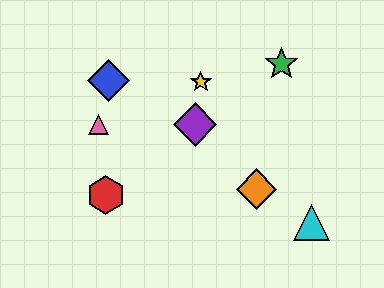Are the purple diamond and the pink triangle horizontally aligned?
Yes, both are at y≈125.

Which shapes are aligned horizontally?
The purple diamond, the pink triangle are aligned horizontally.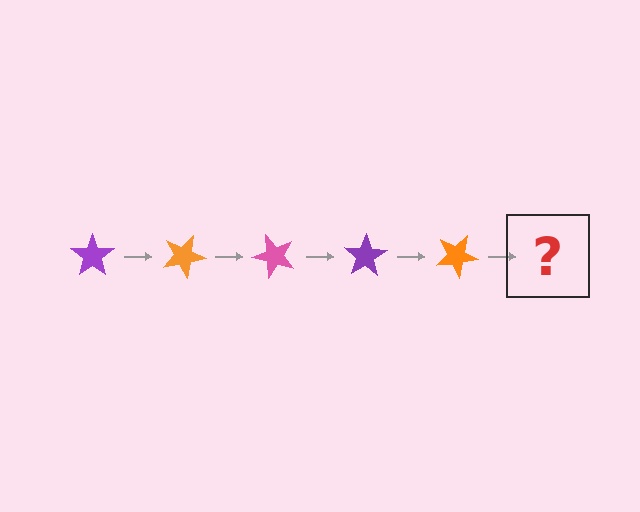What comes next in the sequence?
The next element should be a pink star, rotated 125 degrees from the start.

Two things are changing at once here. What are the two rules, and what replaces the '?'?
The two rules are that it rotates 25 degrees each step and the color cycles through purple, orange, and pink. The '?' should be a pink star, rotated 125 degrees from the start.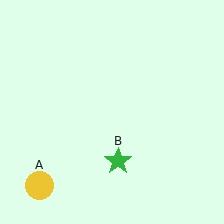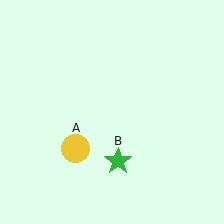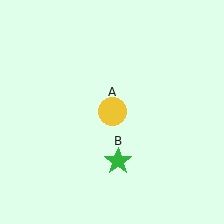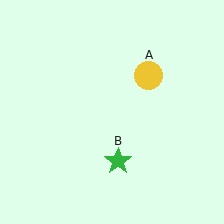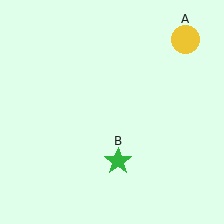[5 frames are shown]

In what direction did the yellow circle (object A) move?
The yellow circle (object A) moved up and to the right.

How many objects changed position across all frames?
1 object changed position: yellow circle (object A).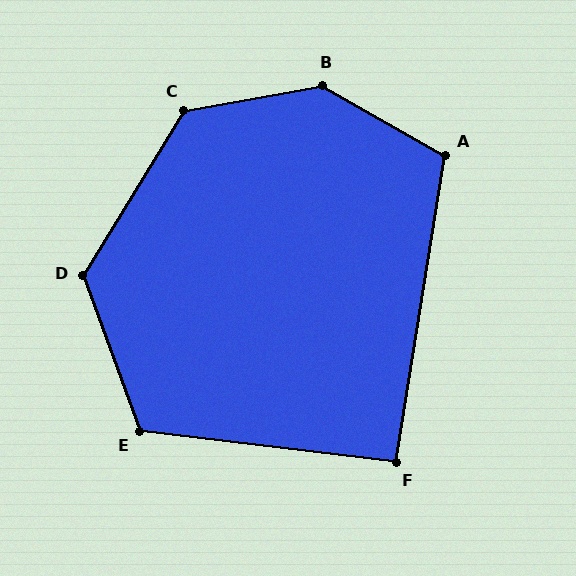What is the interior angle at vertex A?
Approximately 111 degrees (obtuse).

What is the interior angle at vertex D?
Approximately 128 degrees (obtuse).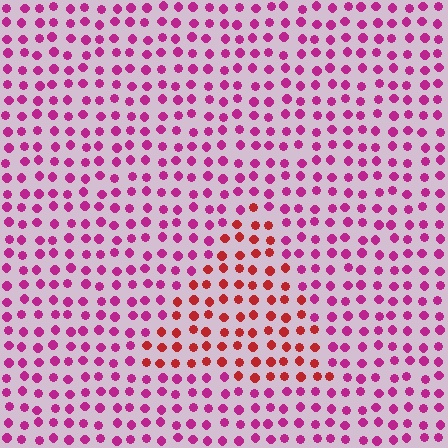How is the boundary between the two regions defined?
The boundary is defined purely by a slight shift in hue (about 40 degrees). Spacing, size, and orientation are identical on both sides.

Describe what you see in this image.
The image is filled with small magenta elements in a uniform arrangement. A triangle-shaped region is visible where the elements are tinted to a slightly different hue, forming a subtle color boundary.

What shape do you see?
I see a triangle.